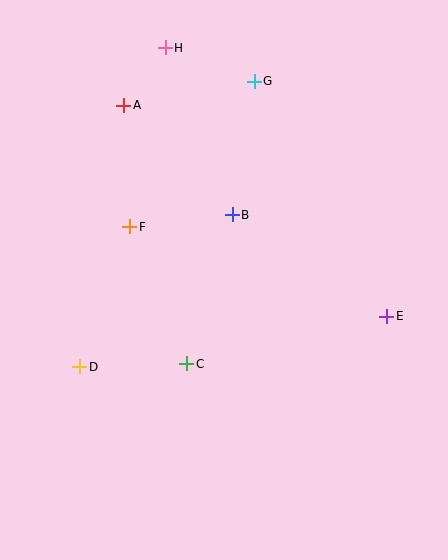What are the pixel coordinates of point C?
Point C is at (187, 364).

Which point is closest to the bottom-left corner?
Point D is closest to the bottom-left corner.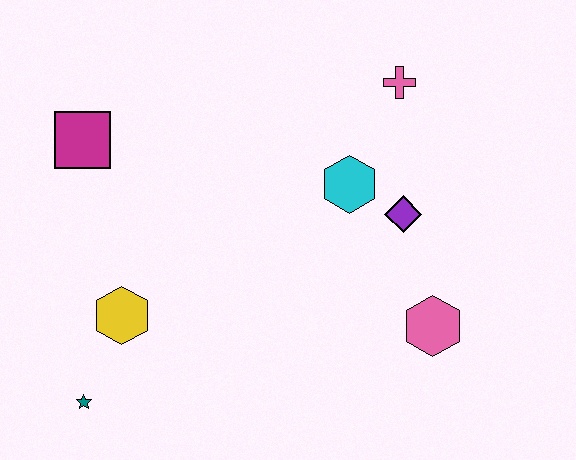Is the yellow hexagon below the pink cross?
Yes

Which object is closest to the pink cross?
The cyan hexagon is closest to the pink cross.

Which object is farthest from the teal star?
The pink cross is farthest from the teal star.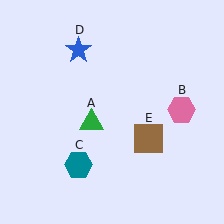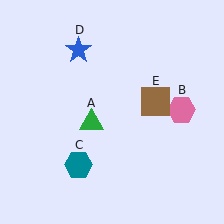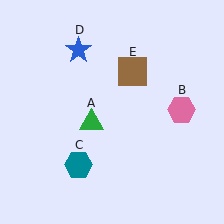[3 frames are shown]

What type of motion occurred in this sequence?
The brown square (object E) rotated counterclockwise around the center of the scene.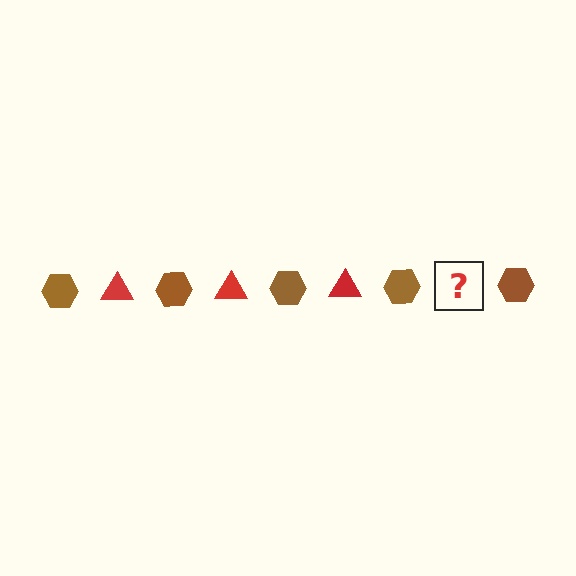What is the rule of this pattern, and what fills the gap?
The rule is that the pattern alternates between brown hexagon and red triangle. The gap should be filled with a red triangle.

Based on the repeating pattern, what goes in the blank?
The blank should be a red triangle.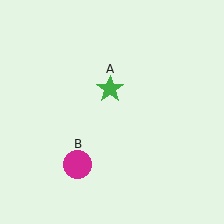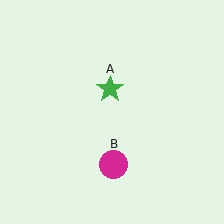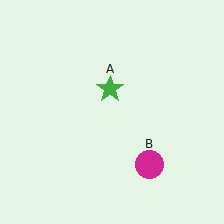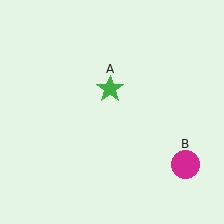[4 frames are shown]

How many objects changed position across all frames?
1 object changed position: magenta circle (object B).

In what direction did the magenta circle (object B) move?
The magenta circle (object B) moved right.